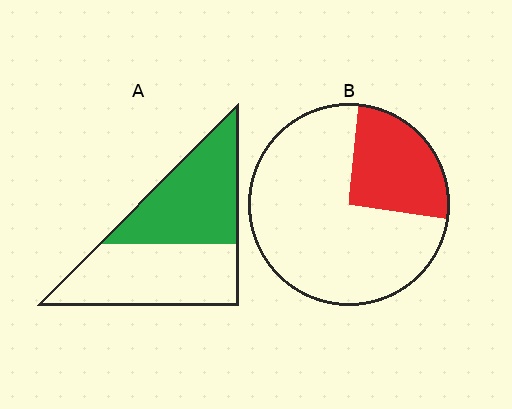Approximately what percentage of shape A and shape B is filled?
A is approximately 50% and B is approximately 25%.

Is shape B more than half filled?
No.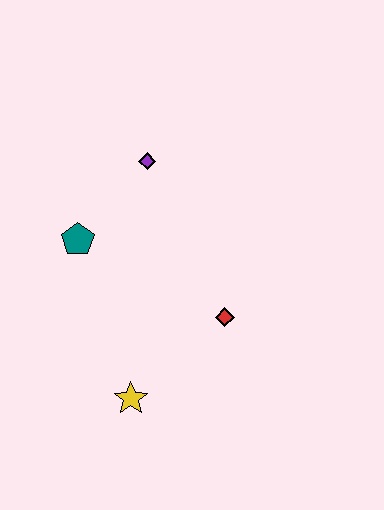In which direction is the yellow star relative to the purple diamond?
The yellow star is below the purple diamond.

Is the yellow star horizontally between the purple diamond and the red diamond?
No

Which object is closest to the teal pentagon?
The purple diamond is closest to the teal pentagon.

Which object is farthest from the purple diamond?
The yellow star is farthest from the purple diamond.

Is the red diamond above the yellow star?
Yes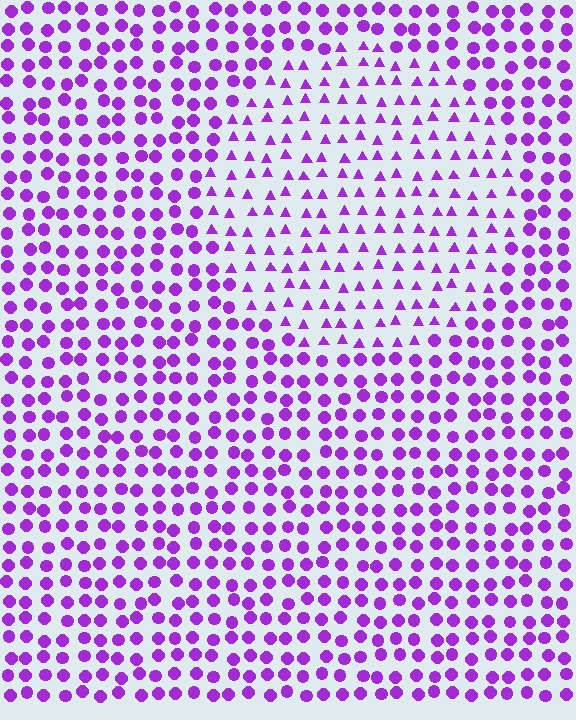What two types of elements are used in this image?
The image uses triangles inside the circle region and circles outside it.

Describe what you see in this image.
The image is filled with small purple elements arranged in a uniform grid. A circle-shaped region contains triangles, while the surrounding area contains circles. The boundary is defined purely by the change in element shape.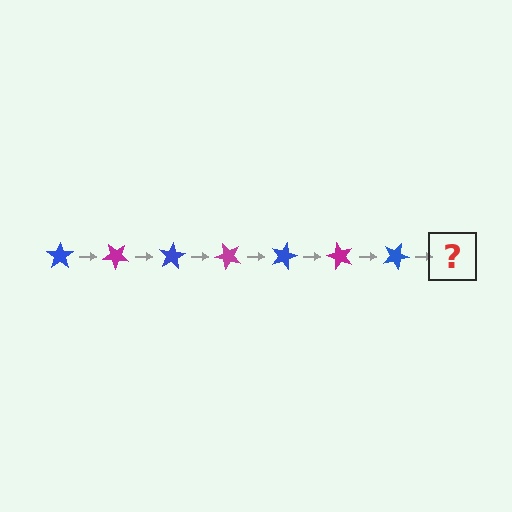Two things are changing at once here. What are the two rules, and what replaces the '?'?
The two rules are that it rotates 40 degrees each step and the color cycles through blue and magenta. The '?' should be a magenta star, rotated 280 degrees from the start.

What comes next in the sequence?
The next element should be a magenta star, rotated 280 degrees from the start.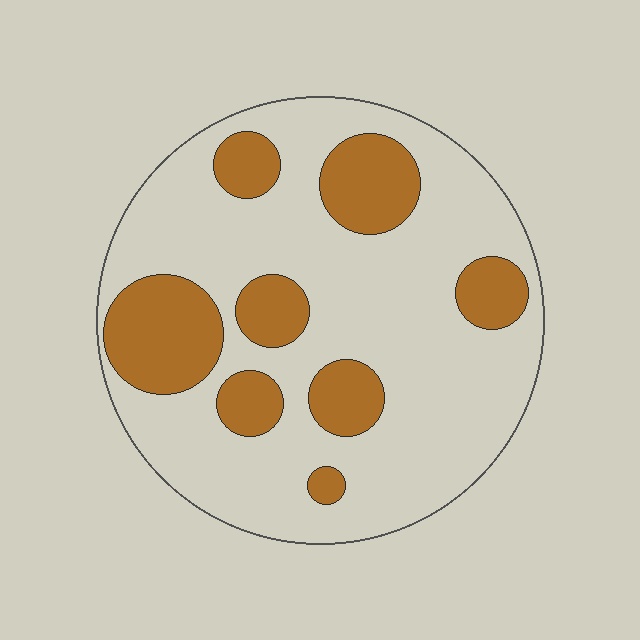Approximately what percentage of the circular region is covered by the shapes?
Approximately 25%.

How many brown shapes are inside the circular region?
8.